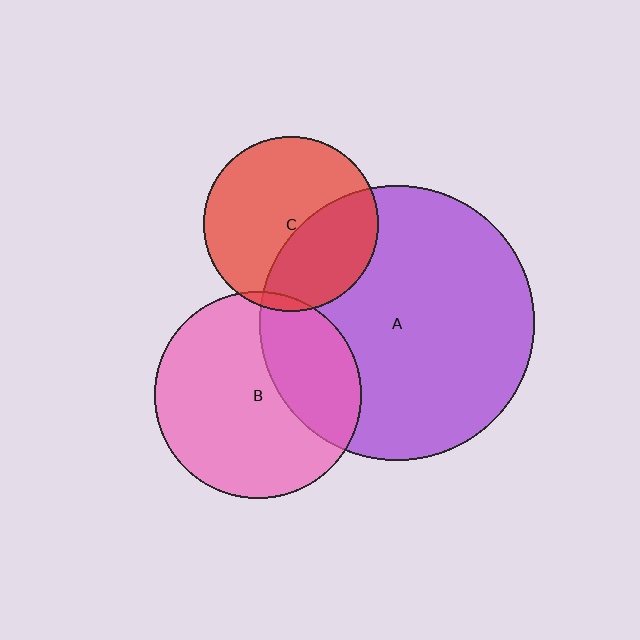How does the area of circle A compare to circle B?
Approximately 1.8 times.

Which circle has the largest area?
Circle A (purple).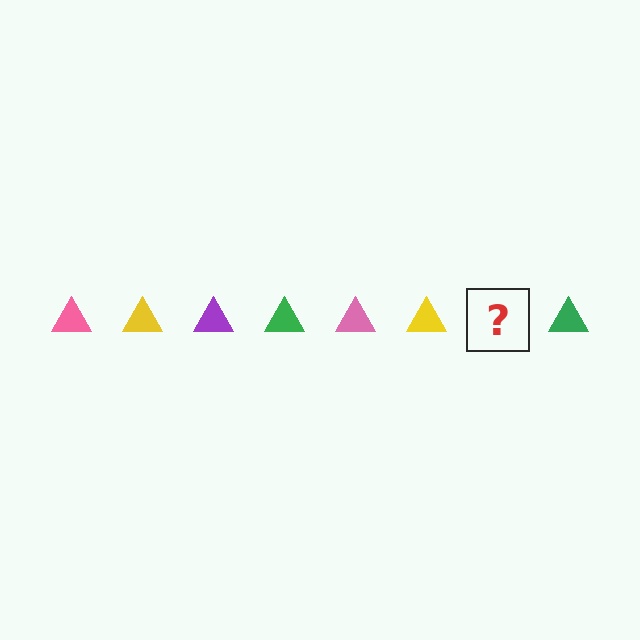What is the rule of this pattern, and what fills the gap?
The rule is that the pattern cycles through pink, yellow, purple, green triangles. The gap should be filled with a purple triangle.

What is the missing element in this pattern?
The missing element is a purple triangle.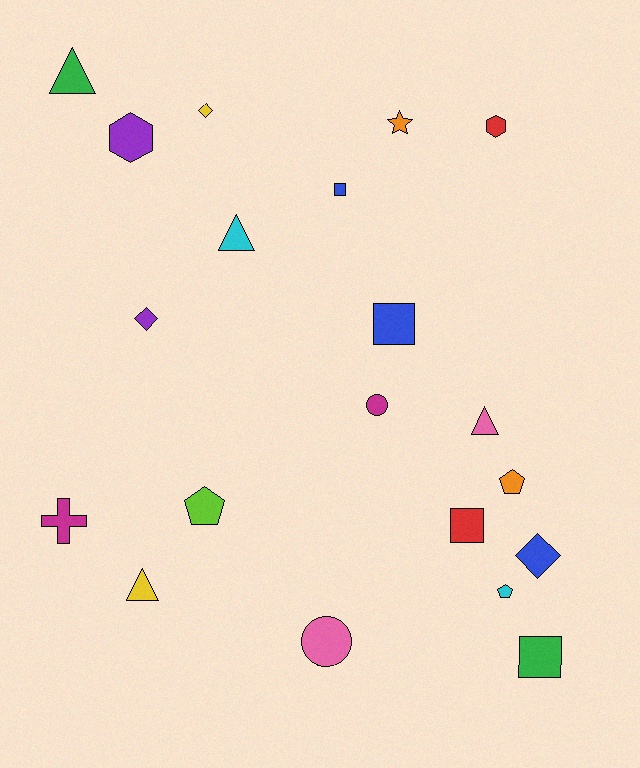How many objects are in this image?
There are 20 objects.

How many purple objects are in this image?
There are 2 purple objects.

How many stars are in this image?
There is 1 star.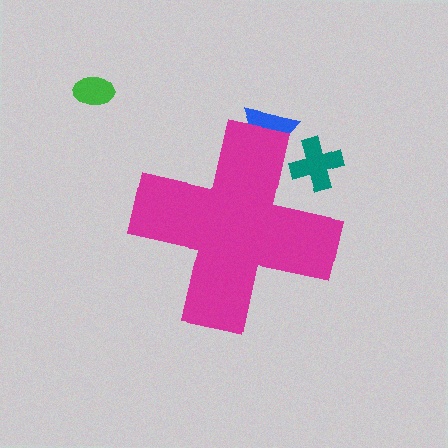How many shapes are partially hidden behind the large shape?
2 shapes are partially hidden.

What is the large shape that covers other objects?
A magenta cross.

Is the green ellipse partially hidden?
No, the green ellipse is fully visible.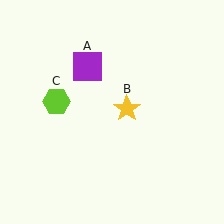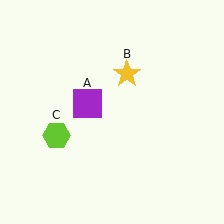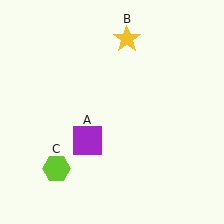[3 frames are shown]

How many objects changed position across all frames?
3 objects changed position: purple square (object A), yellow star (object B), lime hexagon (object C).